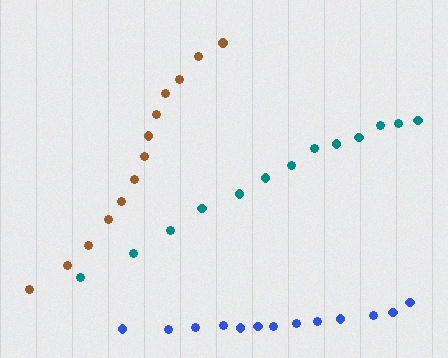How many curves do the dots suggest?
There are 3 distinct paths.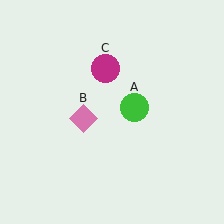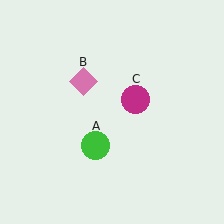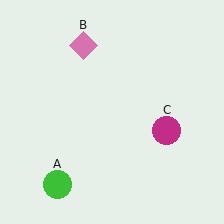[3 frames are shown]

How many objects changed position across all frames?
3 objects changed position: green circle (object A), pink diamond (object B), magenta circle (object C).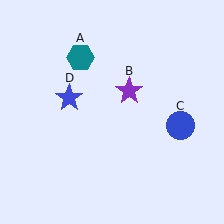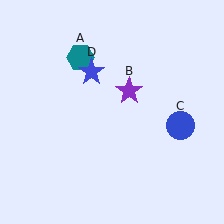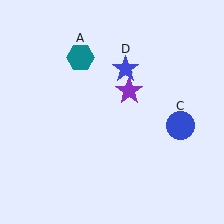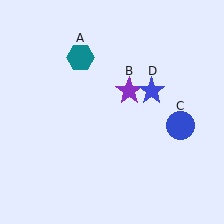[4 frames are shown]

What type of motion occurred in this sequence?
The blue star (object D) rotated clockwise around the center of the scene.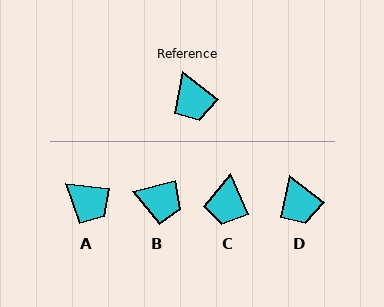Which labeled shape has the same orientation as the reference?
D.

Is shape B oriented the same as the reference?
No, it is off by about 51 degrees.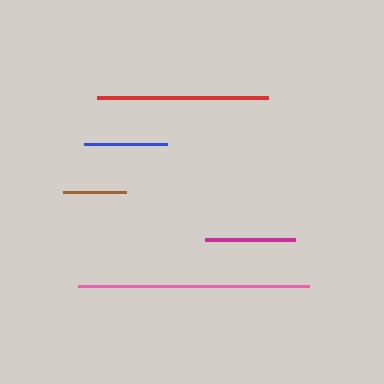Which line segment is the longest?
The pink line is the longest at approximately 230 pixels.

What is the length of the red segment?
The red segment is approximately 171 pixels long.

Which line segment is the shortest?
The brown line is the shortest at approximately 62 pixels.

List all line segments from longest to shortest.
From longest to shortest: pink, red, magenta, blue, brown.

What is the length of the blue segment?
The blue segment is approximately 84 pixels long.